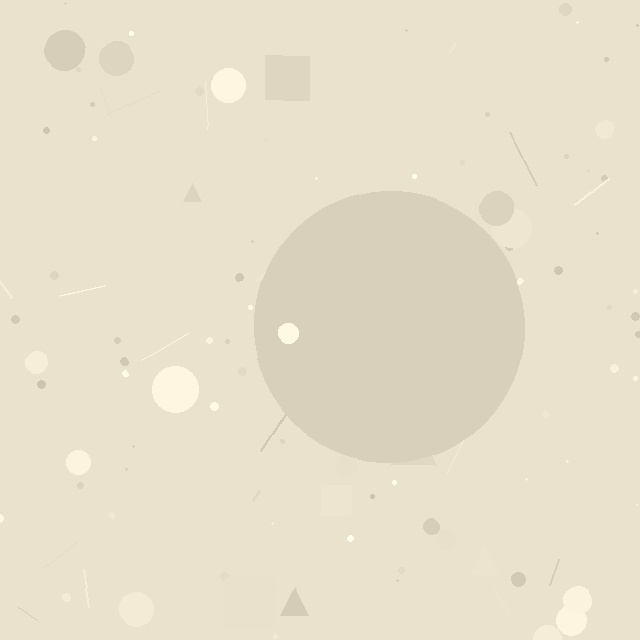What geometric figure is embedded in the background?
A circle is embedded in the background.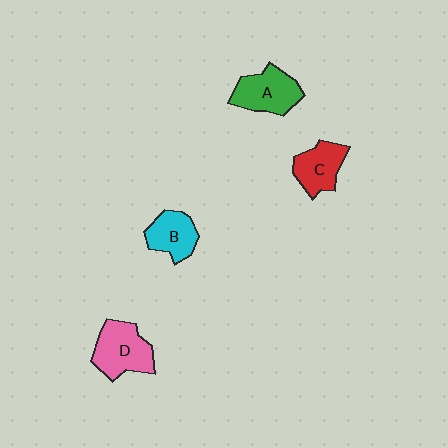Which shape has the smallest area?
Shape B (cyan).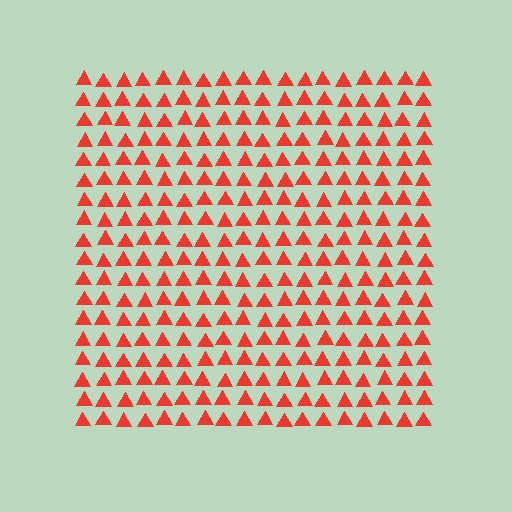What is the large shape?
The large shape is a square.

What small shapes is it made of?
It is made of small triangles.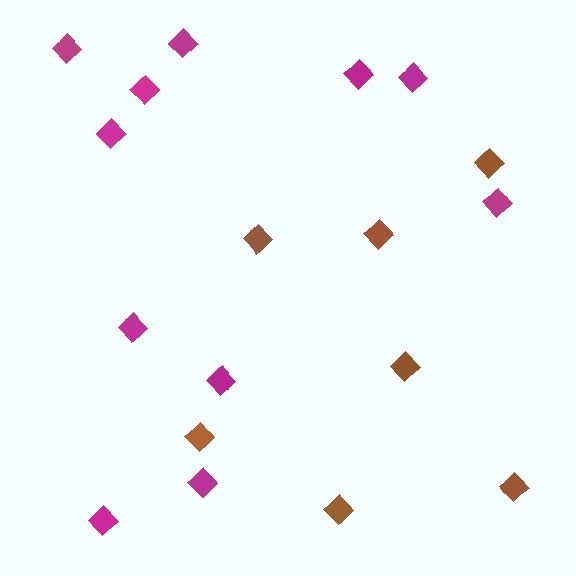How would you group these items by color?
There are 2 groups: one group of brown diamonds (7) and one group of magenta diamonds (11).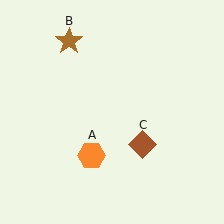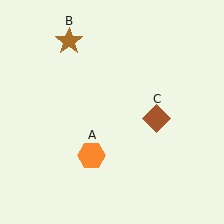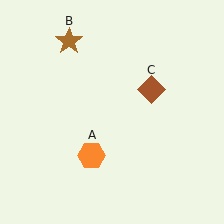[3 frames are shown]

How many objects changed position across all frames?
1 object changed position: brown diamond (object C).